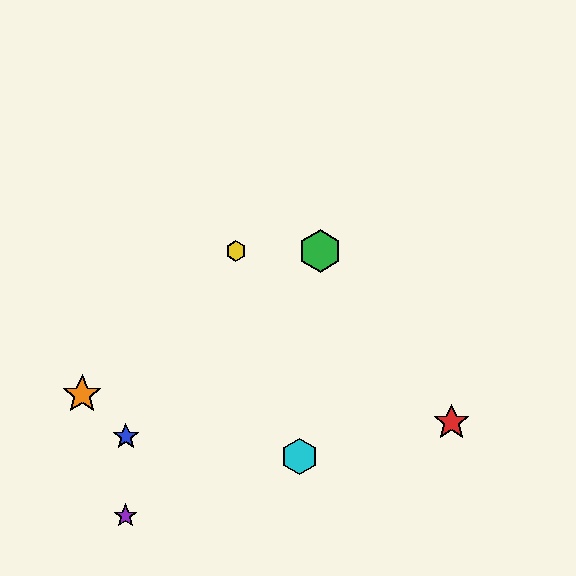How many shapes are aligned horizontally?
2 shapes (the green hexagon, the yellow hexagon) are aligned horizontally.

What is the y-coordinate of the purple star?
The purple star is at y≈516.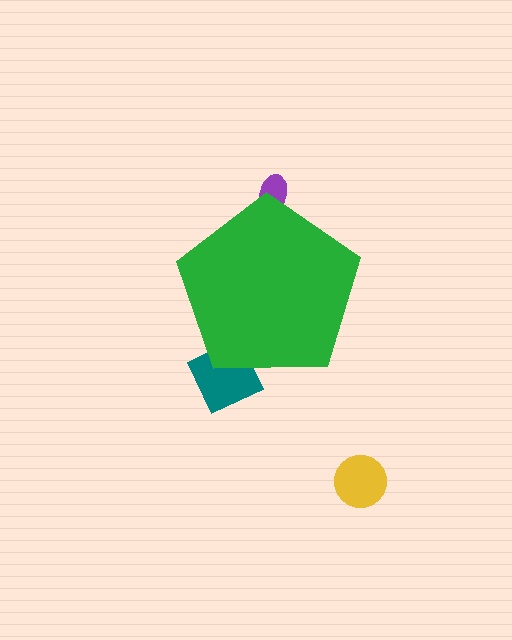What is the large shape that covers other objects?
A green pentagon.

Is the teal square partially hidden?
Yes, the teal square is partially hidden behind the green pentagon.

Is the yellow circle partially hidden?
No, the yellow circle is fully visible.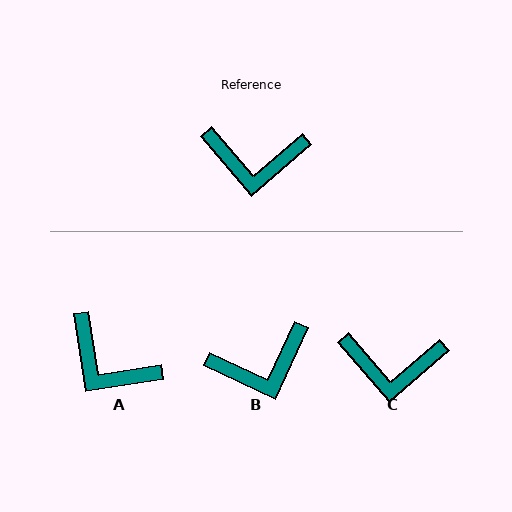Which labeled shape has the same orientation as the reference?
C.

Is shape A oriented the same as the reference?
No, it is off by about 32 degrees.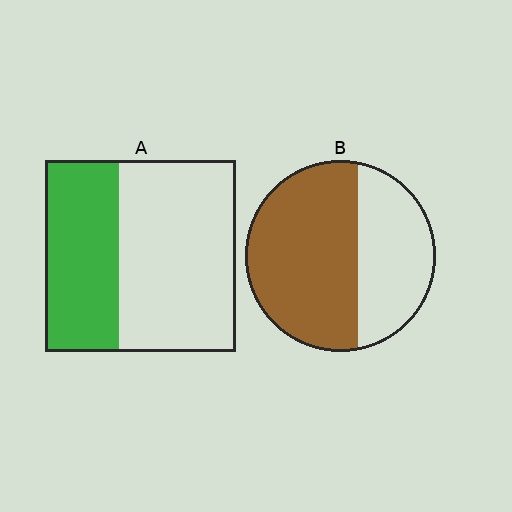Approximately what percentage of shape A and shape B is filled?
A is approximately 40% and B is approximately 60%.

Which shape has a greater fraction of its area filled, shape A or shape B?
Shape B.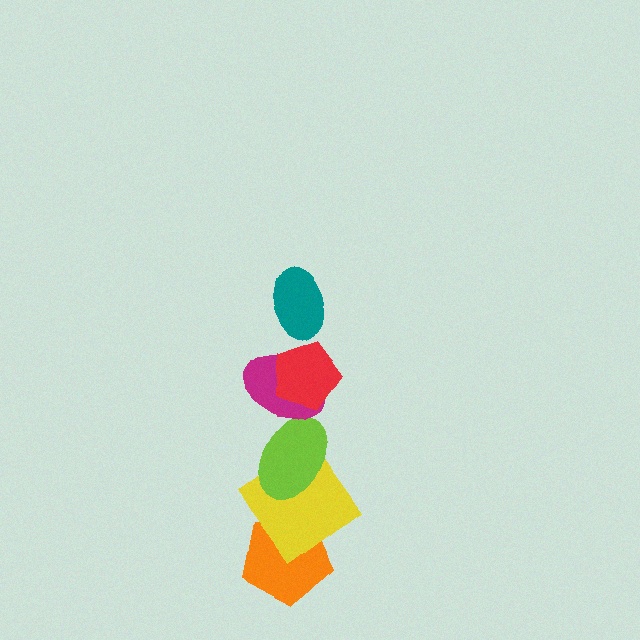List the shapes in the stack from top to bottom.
From top to bottom: the teal ellipse, the red pentagon, the magenta ellipse, the lime ellipse, the yellow diamond, the orange pentagon.